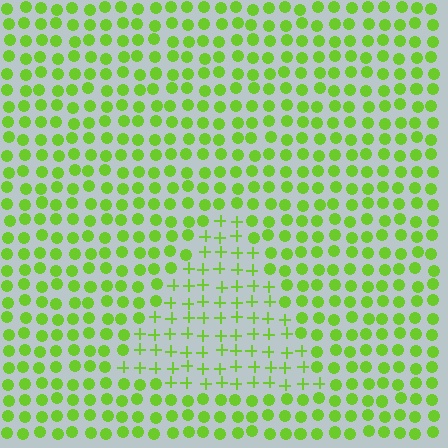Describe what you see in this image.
The image is filled with small lime elements arranged in a uniform grid. A triangle-shaped region contains plus signs, while the surrounding area contains circles. The boundary is defined purely by the change in element shape.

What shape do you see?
I see a triangle.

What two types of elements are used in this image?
The image uses plus signs inside the triangle region and circles outside it.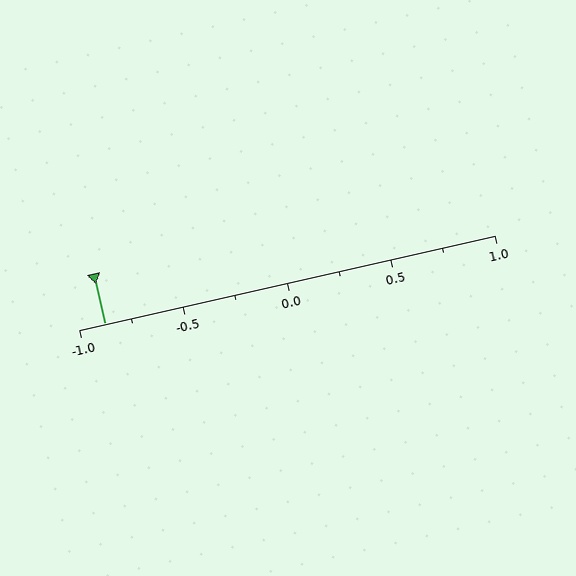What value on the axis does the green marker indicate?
The marker indicates approximately -0.88.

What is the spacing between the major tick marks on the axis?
The major ticks are spaced 0.5 apart.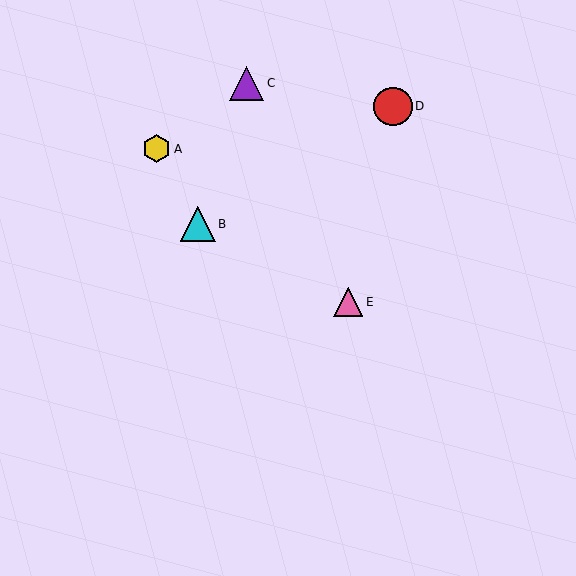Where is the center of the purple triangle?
The center of the purple triangle is at (247, 83).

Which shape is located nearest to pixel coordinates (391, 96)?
The red circle (labeled D) at (393, 106) is nearest to that location.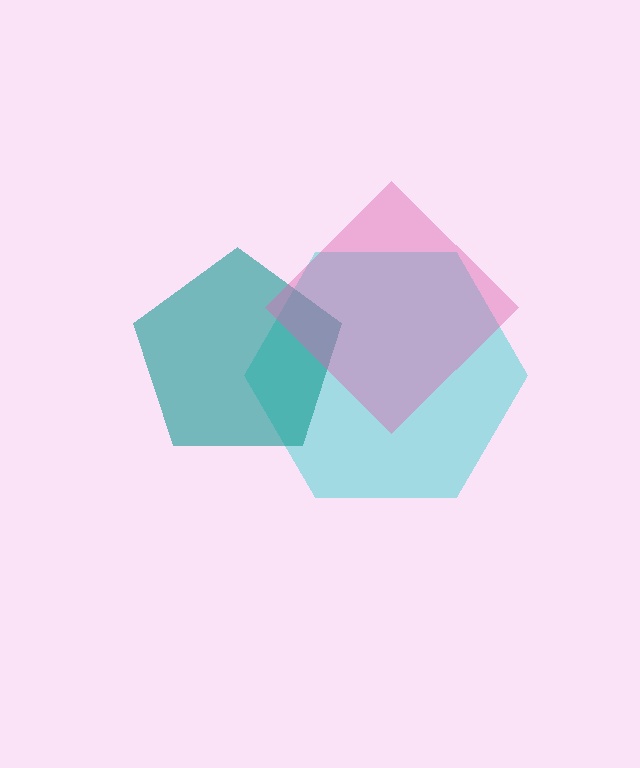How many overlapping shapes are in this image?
There are 3 overlapping shapes in the image.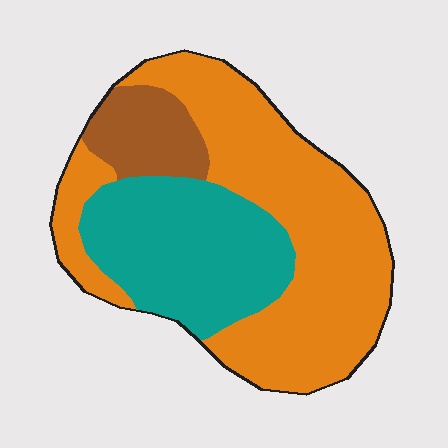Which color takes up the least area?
Brown, at roughly 10%.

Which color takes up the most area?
Orange, at roughly 55%.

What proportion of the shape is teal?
Teal covers roughly 30% of the shape.